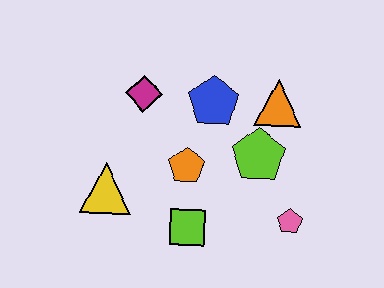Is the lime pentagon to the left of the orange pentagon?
No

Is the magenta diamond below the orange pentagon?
No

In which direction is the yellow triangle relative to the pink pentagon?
The yellow triangle is to the left of the pink pentagon.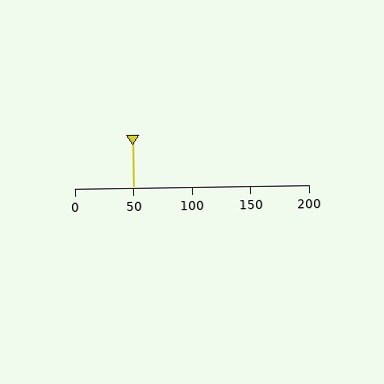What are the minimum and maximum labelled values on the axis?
The axis runs from 0 to 200.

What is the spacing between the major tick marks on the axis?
The major ticks are spaced 50 apart.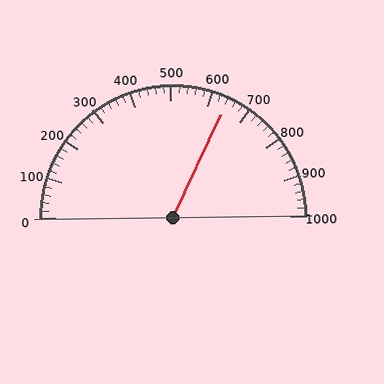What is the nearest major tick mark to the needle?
The nearest major tick mark is 600.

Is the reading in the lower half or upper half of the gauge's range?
The reading is in the upper half of the range (0 to 1000).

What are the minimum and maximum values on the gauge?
The gauge ranges from 0 to 1000.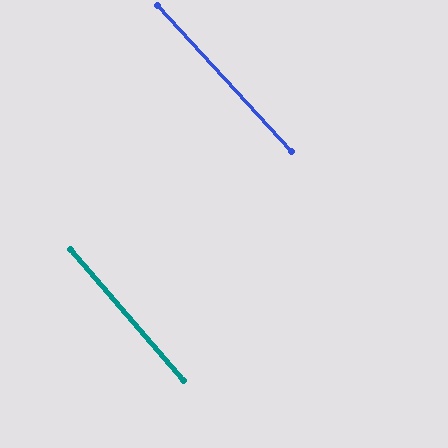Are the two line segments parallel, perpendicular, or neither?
Parallel — their directions differ by only 1.6°.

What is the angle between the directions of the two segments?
Approximately 2 degrees.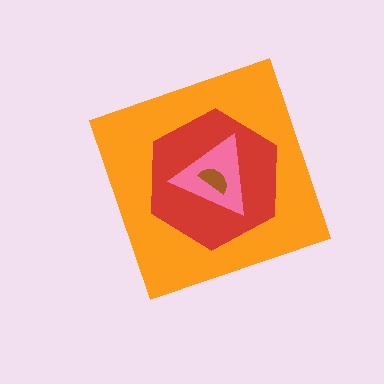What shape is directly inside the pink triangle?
The brown semicircle.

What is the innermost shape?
The brown semicircle.